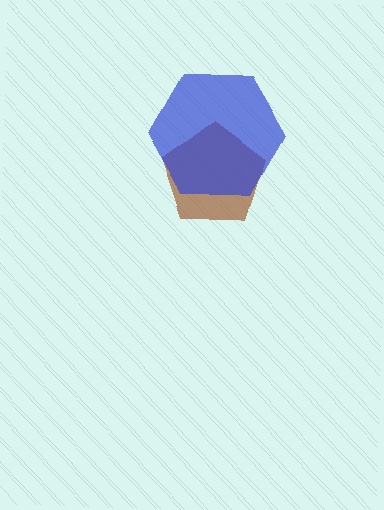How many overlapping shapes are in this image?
There are 2 overlapping shapes in the image.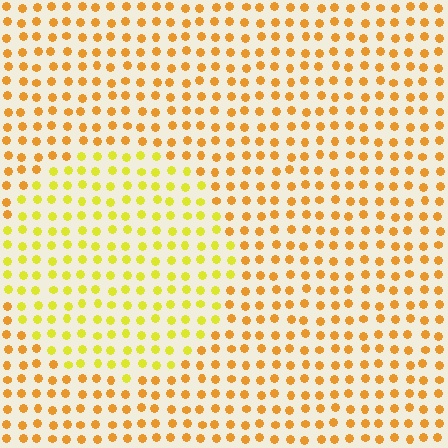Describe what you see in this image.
The image is filled with small orange elements in a uniform arrangement. A circle-shaped region is visible where the elements are tinted to a slightly different hue, forming a subtle color boundary.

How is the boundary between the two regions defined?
The boundary is defined purely by a slight shift in hue (about 30 degrees). Spacing, size, and orientation are identical on both sides.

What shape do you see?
I see a circle.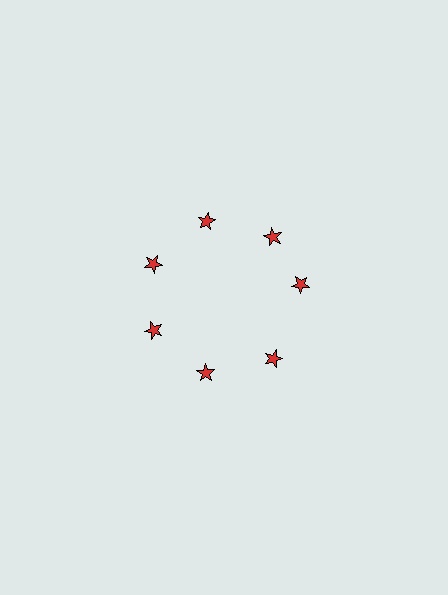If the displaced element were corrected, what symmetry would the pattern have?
It would have 7-fold rotational symmetry — the pattern would map onto itself every 51 degrees.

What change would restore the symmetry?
The symmetry would be restored by rotating it back into even spacing with its neighbors so that all 7 stars sit at equal angles and equal distance from the center.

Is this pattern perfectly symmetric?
No. The 7 red stars are arranged in a ring, but one element near the 3 o'clock position is rotated out of alignment along the ring, breaking the 7-fold rotational symmetry.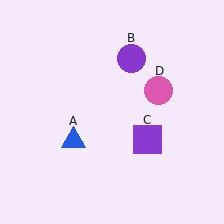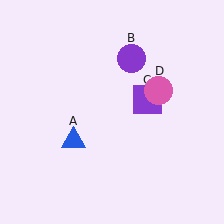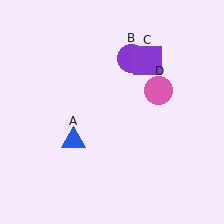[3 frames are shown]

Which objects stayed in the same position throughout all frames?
Blue triangle (object A) and purple circle (object B) and pink circle (object D) remained stationary.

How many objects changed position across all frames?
1 object changed position: purple square (object C).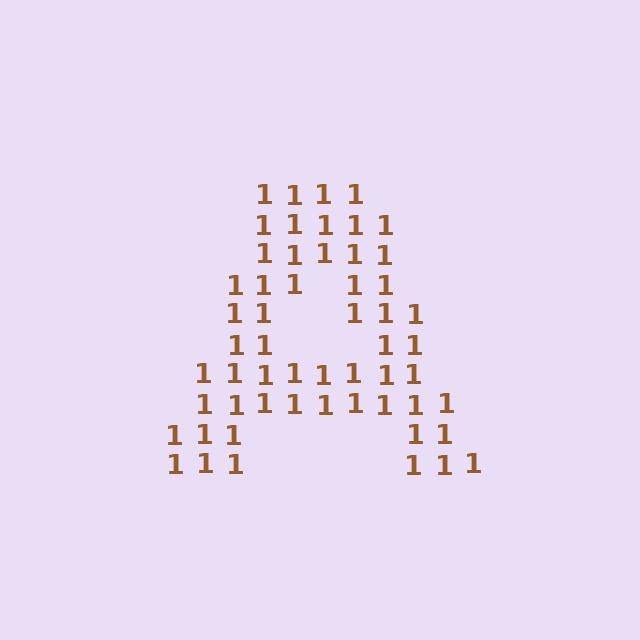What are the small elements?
The small elements are digit 1's.